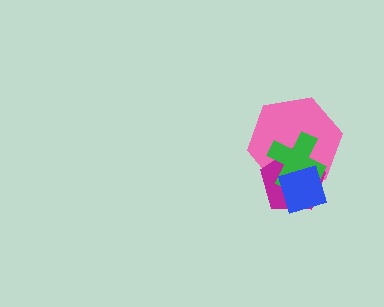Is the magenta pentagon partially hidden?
Yes, it is partially covered by another shape.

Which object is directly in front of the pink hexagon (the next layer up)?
The magenta pentagon is directly in front of the pink hexagon.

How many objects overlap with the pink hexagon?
3 objects overlap with the pink hexagon.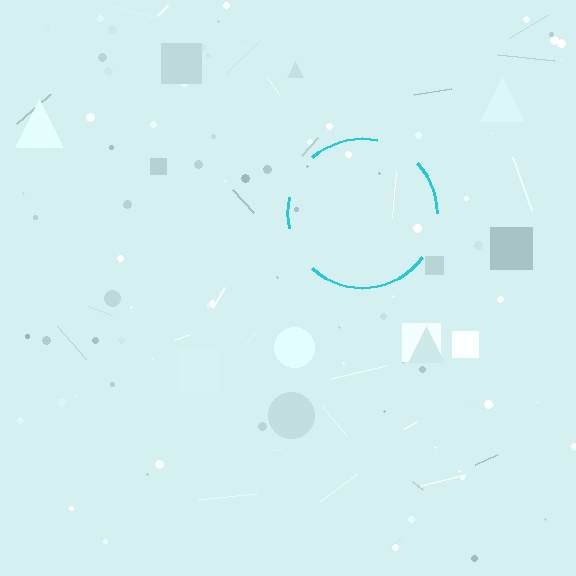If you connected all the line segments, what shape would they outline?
They would outline a circle.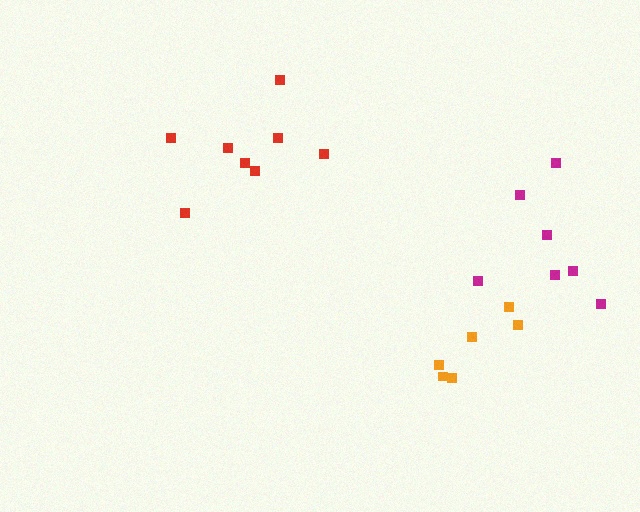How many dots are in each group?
Group 1: 6 dots, Group 2: 7 dots, Group 3: 8 dots (21 total).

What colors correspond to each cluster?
The clusters are colored: orange, magenta, red.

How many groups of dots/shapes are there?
There are 3 groups.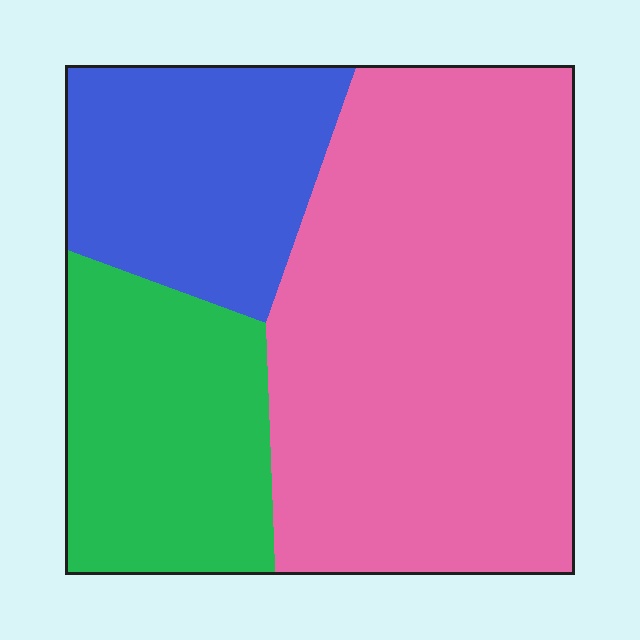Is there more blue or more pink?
Pink.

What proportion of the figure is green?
Green covers roughly 25% of the figure.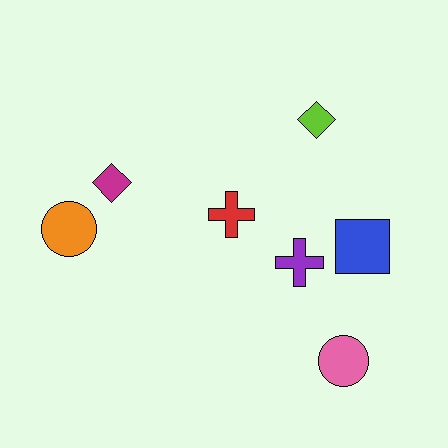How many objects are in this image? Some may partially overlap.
There are 7 objects.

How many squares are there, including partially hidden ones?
There is 1 square.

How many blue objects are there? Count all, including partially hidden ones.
There is 1 blue object.